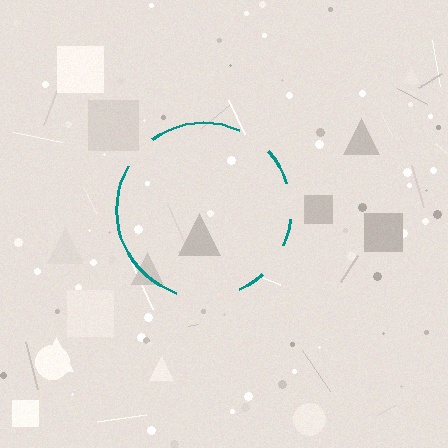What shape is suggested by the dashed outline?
The dashed outline suggests a circle.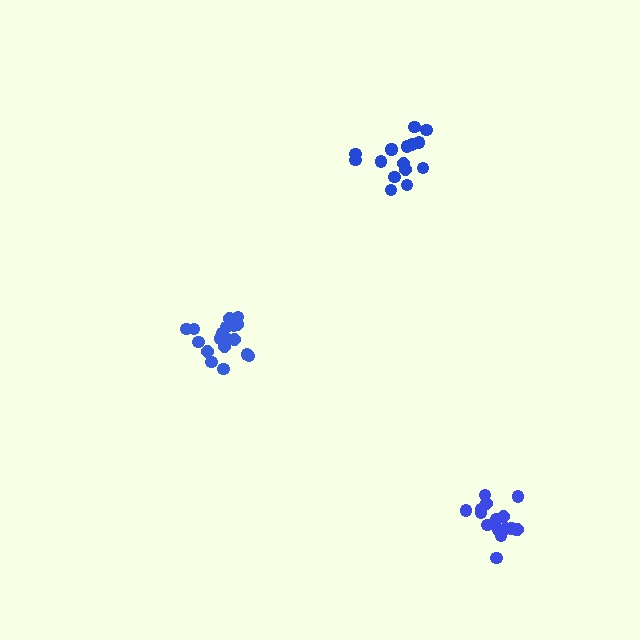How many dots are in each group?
Group 1: 18 dots, Group 2: 16 dots, Group 3: 16 dots (50 total).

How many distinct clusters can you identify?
There are 3 distinct clusters.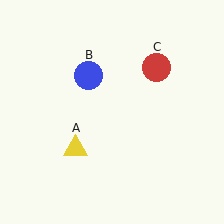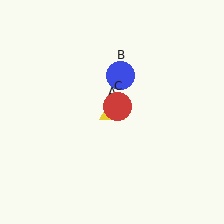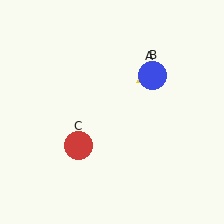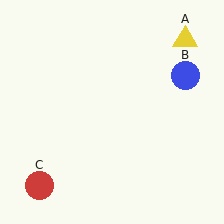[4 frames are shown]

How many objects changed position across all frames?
3 objects changed position: yellow triangle (object A), blue circle (object B), red circle (object C).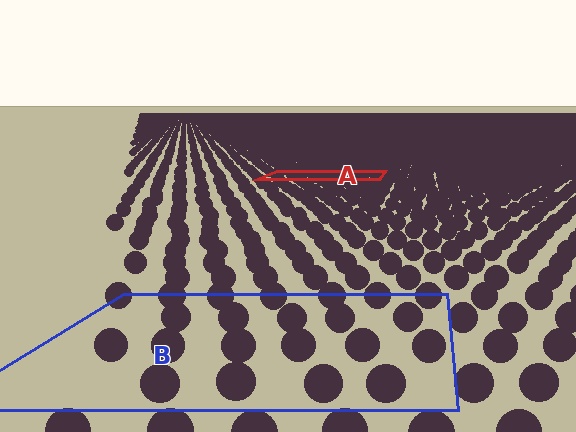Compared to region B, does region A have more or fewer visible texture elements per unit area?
Region A has more texture elements per unit area — they are packed more densely because it is farther away.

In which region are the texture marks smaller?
The texture marks are smaller in region A, because it is farther away.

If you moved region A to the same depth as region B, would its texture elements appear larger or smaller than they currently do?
They would appear larger. At a closer depth, the same texture elements are projected at a bigger on-screen size.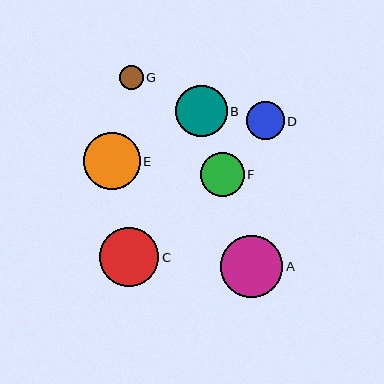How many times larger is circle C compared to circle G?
Circle C is approximately 2.5 times the size of circle G.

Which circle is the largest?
Circle A is the largest with a size of approximately 62 pixels.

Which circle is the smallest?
Circle G is the smallest with a size of approximately 24 pixels.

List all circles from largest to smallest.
From largest to smallest: A, C, E, B, F, D, G.